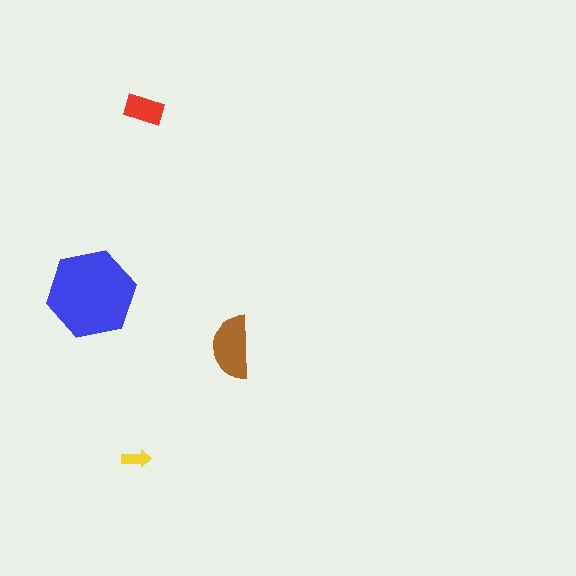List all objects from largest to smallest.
The blue hexagon, the brown semicircle, the red rectangle, the yellow arrow.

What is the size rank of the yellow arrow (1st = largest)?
4th.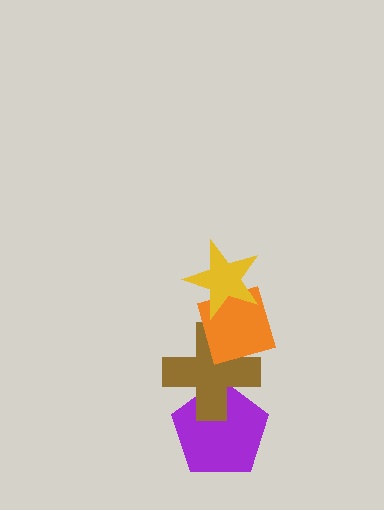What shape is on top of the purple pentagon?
The brown cross is on top of the purple pentagon.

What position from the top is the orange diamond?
The orange diamond is 2nd from the top.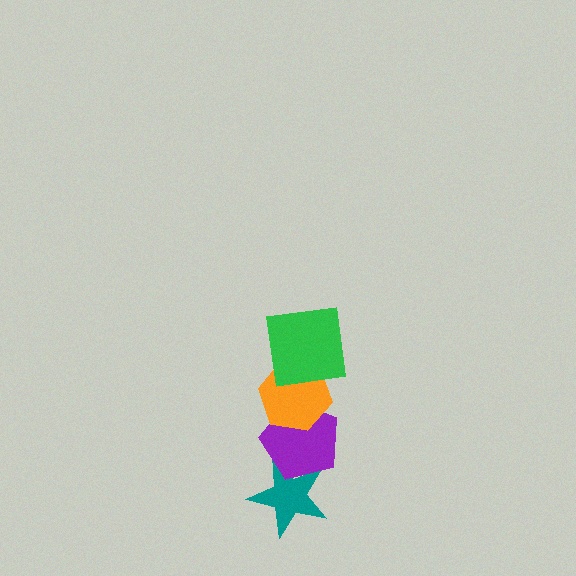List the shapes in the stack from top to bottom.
From top to bottom: the green square, the orange hexagon, the purple pentagon, the teal star.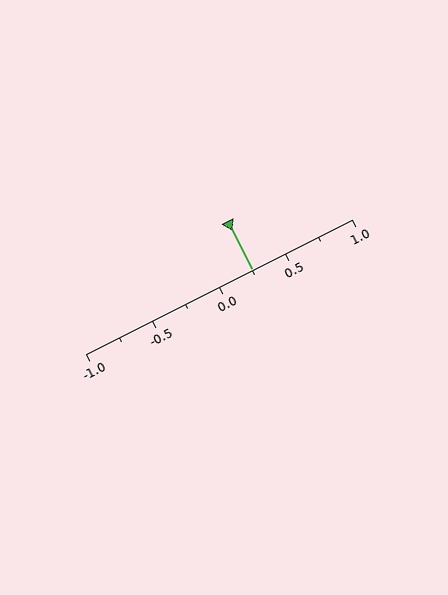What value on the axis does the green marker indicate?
The marker indicates approximately 0.25.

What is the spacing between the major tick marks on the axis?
The major ticks are spaced 0.5 apart.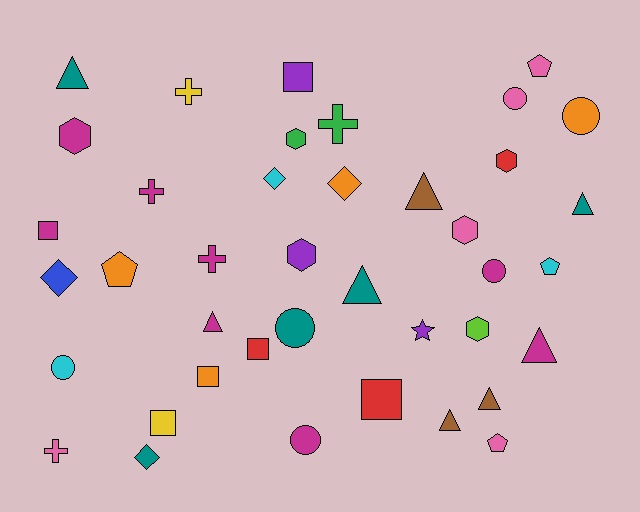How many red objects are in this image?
There are 3 red objects.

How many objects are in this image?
There are 40 objects.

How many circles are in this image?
There are 6 circles.